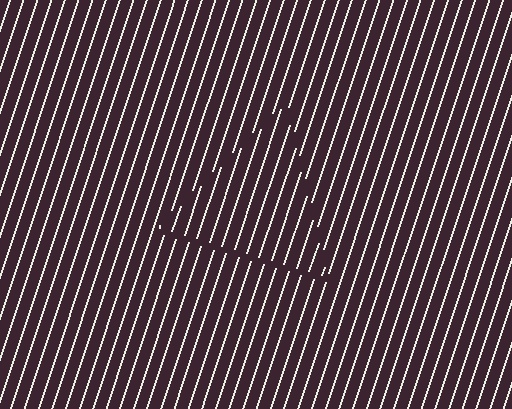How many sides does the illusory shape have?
3 sides — the line-ends trace a triangle.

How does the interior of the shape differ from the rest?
The interior of the shape contains the same grating, shifted by half a period — the contour is defined by the phase discontinuity where line-ends from the inner and outer gratings abut.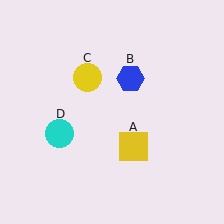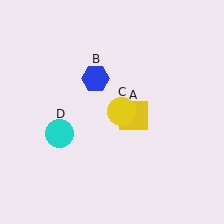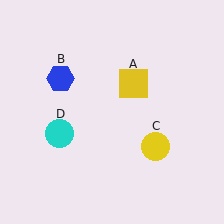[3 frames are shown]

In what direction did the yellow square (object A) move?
The yellow square (object A) moved up.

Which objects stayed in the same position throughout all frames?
Cyan circle (object D) remained stationary.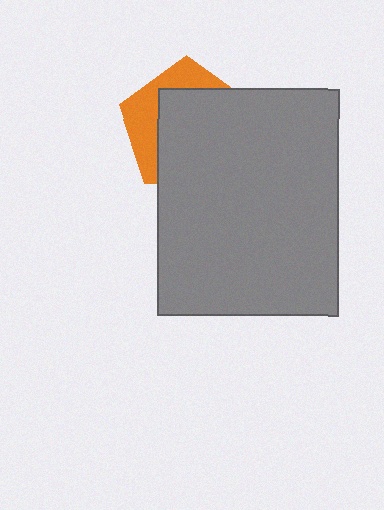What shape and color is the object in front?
The object in front is a gray rectangle.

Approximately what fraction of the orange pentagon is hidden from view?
Roughly 67% of the orange pentagon is hidden behind the gray rectangle.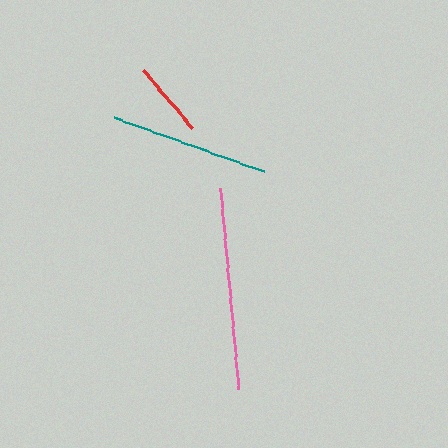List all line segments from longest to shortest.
From longest to shortest: pink, teal, red.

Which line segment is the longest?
The pink line is the longest at approximately 201 pixels.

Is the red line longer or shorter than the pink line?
The pink line is longer than the red line.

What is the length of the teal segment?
The teal segment is approximately 160 pixels long.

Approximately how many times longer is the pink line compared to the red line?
The pink line is approximately 2.7 times the length of the red line.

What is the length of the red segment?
The red segment is approximately 75 pixels long.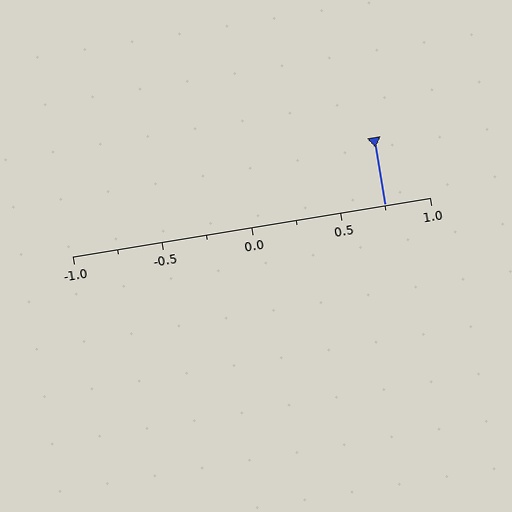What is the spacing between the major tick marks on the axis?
The major ticks are spaced 0.5 apart.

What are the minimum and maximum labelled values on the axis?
The axis runs from -1.0 to 1.0.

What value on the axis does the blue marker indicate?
The marker indicates approximately 0.75.